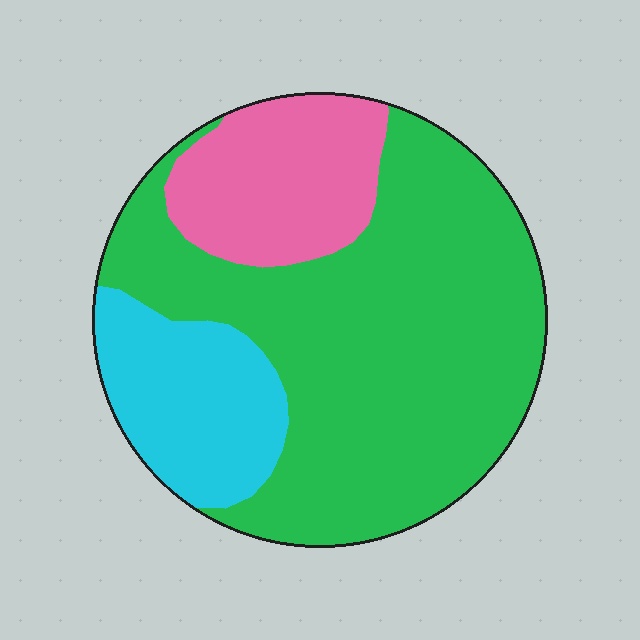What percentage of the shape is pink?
Pink covers around 20% of the shape.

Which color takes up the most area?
Green, at roughly 65%.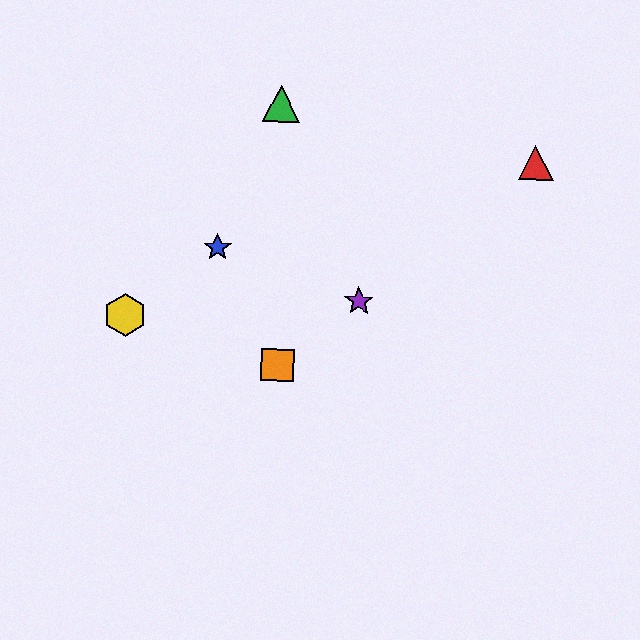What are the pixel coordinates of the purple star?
The purple star is at (359, 301).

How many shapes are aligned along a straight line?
3 shapes (the red triangle, the purple star, the orange square) are aligned along a straight line.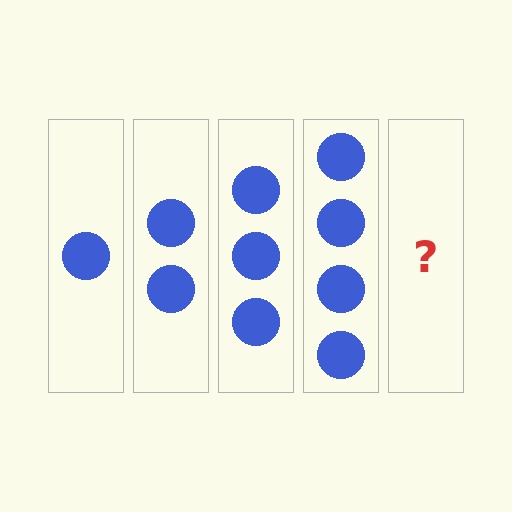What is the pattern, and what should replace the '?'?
The pattern is that each step adds one more circle. The '?' should be 5 circles.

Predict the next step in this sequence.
The next step is 5 circles.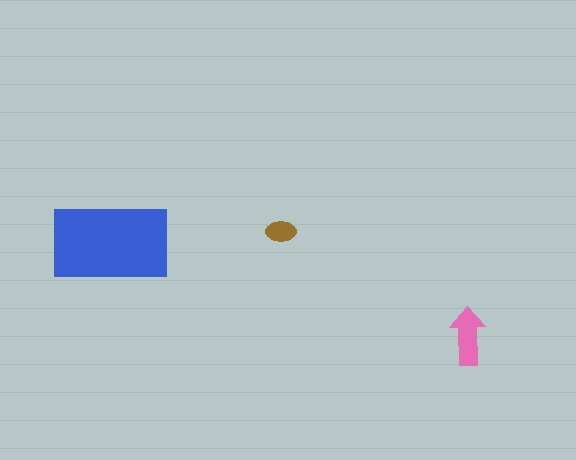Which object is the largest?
The blue rectangle.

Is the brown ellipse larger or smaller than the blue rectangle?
Smaller.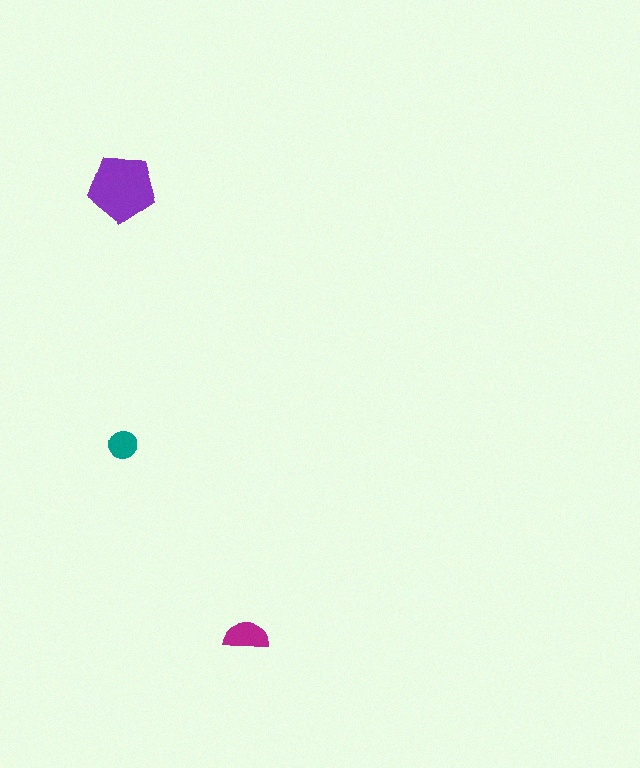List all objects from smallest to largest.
The teal circle, the magenta semicircle, the purple pentagon.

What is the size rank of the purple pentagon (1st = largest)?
1st.